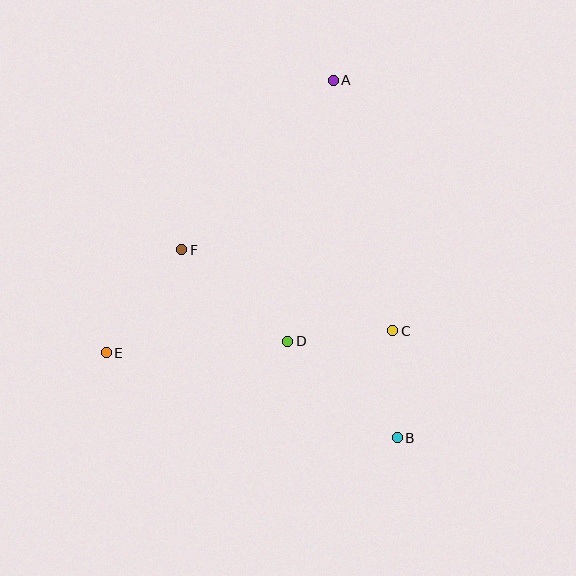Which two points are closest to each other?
Points C and D are closest to each other.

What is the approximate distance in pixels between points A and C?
The distance between A and C is approximately 258 pixels.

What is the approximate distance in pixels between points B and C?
The distance between B and C is approximately 107 pixels.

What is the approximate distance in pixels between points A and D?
The distance between A and D is approximately 265 pixels.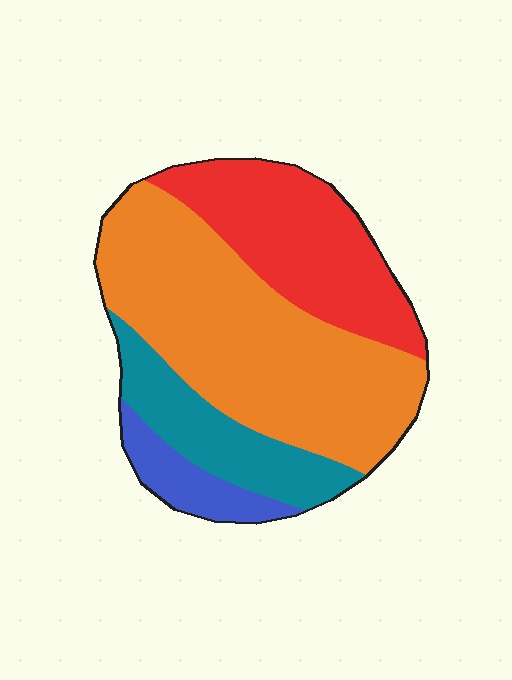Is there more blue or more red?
Red.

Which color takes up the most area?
Orange, at roughly 50%.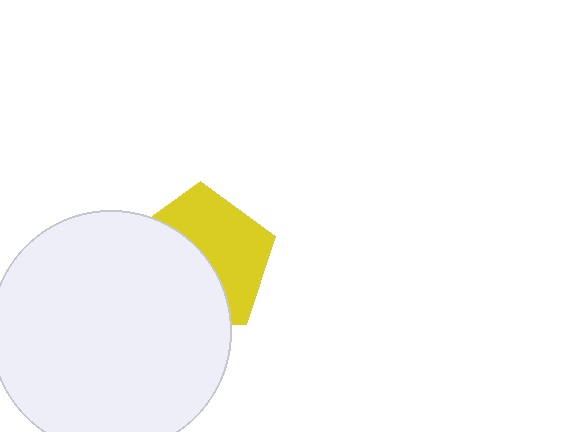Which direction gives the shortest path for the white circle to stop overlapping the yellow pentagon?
Moving toward the lower-left gives the shortest separation.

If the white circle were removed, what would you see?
You would see the complete yellow pentagon.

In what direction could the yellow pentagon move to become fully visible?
The yellow pentagon could move toward the upper-right. That would shift it out from behind the white circle entirely.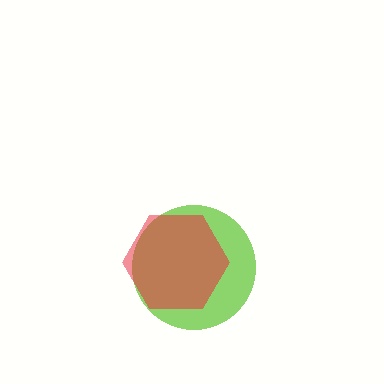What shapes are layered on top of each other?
The layered shapes are: a lime circle, a red hexagon.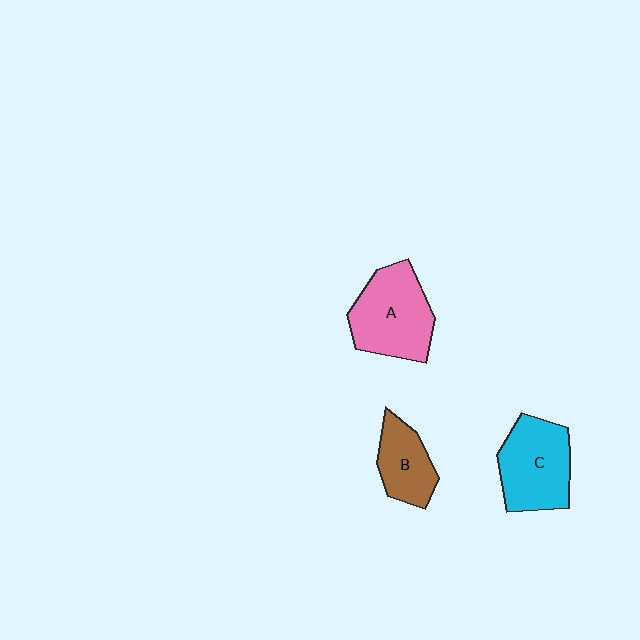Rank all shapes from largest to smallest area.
From largest to smallest: A (pink), C (cyan), B (brown).